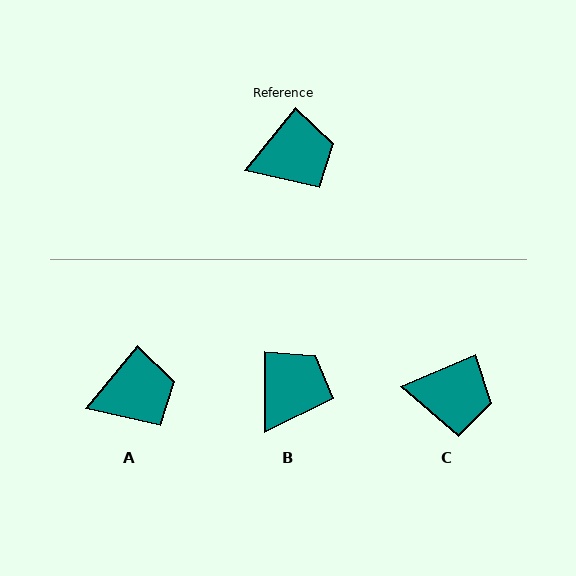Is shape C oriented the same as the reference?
No, it is off by about 28 degrees.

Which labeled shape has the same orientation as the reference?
A.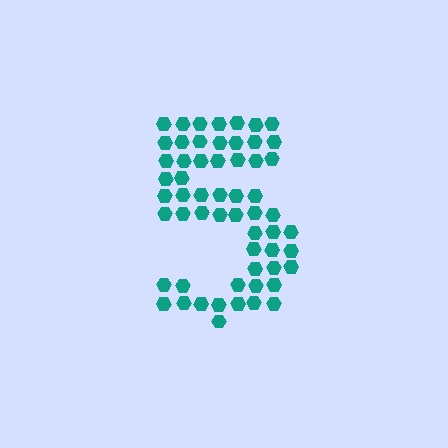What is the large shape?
The large shape is the digit 5.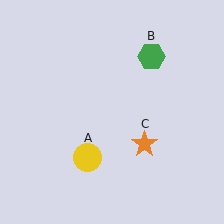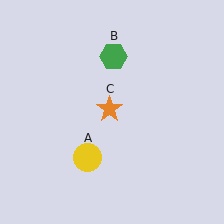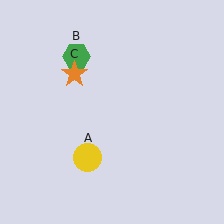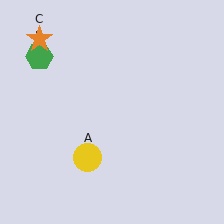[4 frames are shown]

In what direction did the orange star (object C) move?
The orange star (object C) moved up and to the left.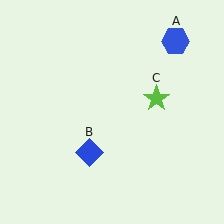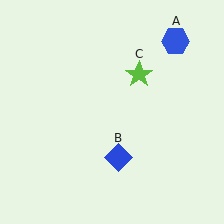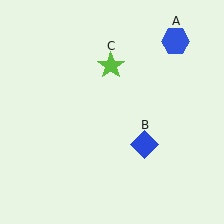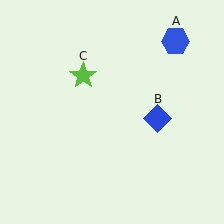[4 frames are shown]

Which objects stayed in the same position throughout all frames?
Blue hexagon (object A) remained stationary.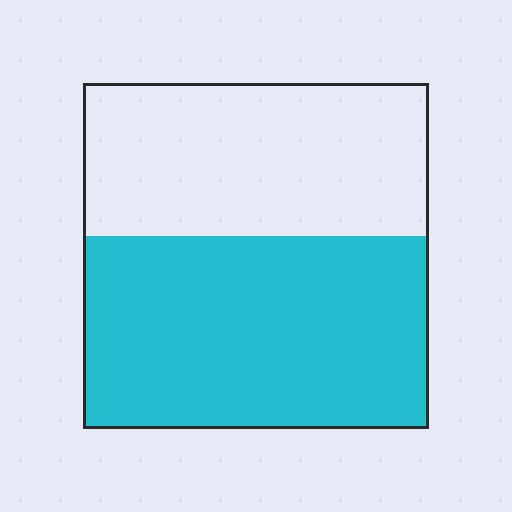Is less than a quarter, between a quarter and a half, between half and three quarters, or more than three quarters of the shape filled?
Between half and three quarters.